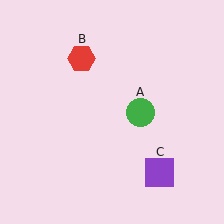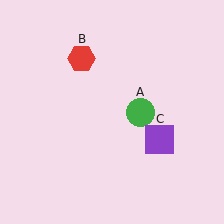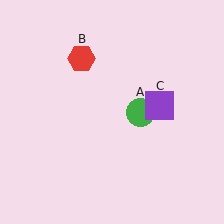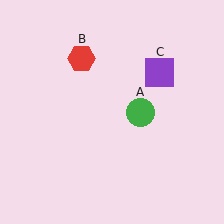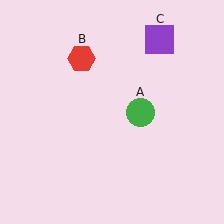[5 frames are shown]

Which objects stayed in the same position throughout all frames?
Green circle (object A) and red hexagon (object B) remained stationary.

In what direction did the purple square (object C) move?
The purple square (object C) moved up.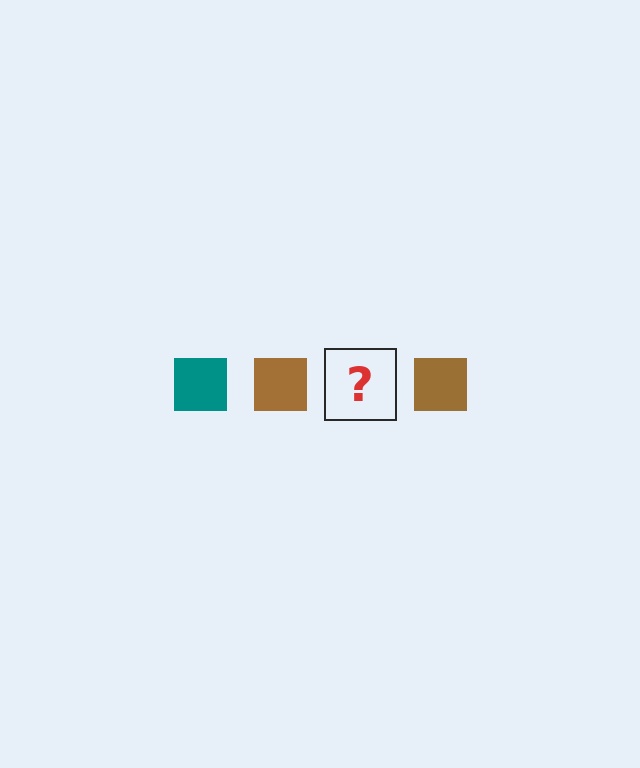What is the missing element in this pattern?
The missing element is a teal square.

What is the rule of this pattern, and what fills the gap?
The rule is that the pattern cycles through teal, brown squares. The gap should be filled with a teal square.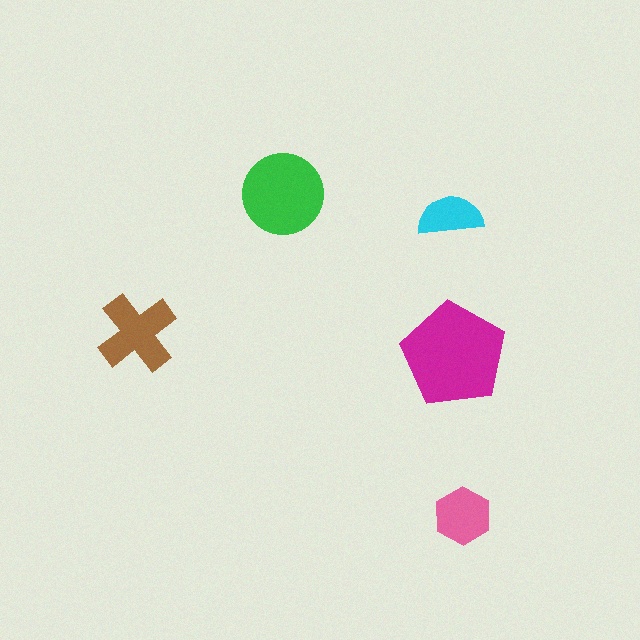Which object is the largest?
The magenta pentagon.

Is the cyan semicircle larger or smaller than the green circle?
Smaller.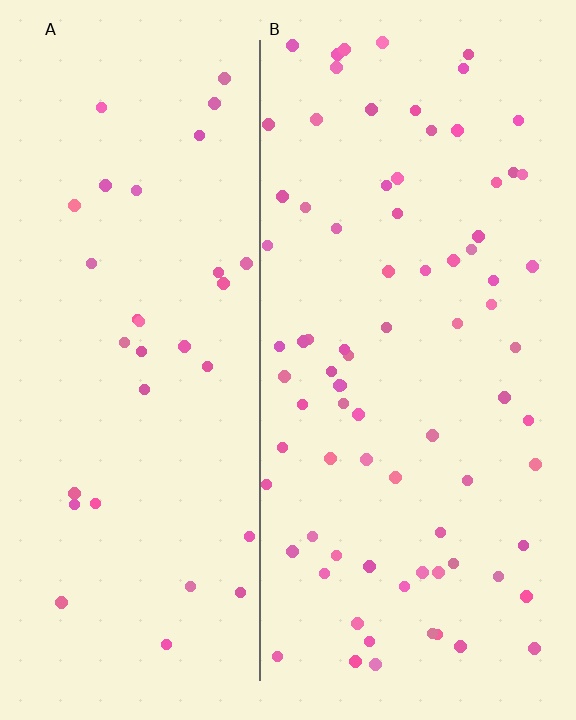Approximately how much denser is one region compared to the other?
Approximately 2.4× — region B over region A.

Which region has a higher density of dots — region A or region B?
B (the right).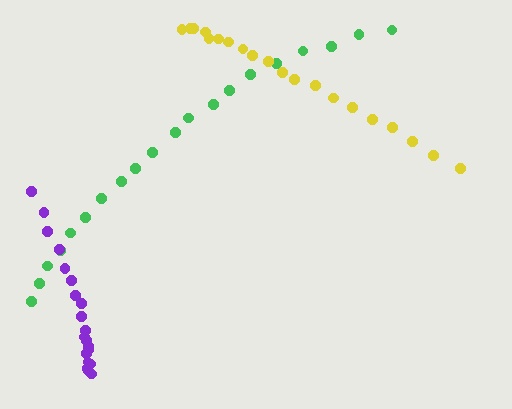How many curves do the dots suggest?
There are 3 distinct paths.